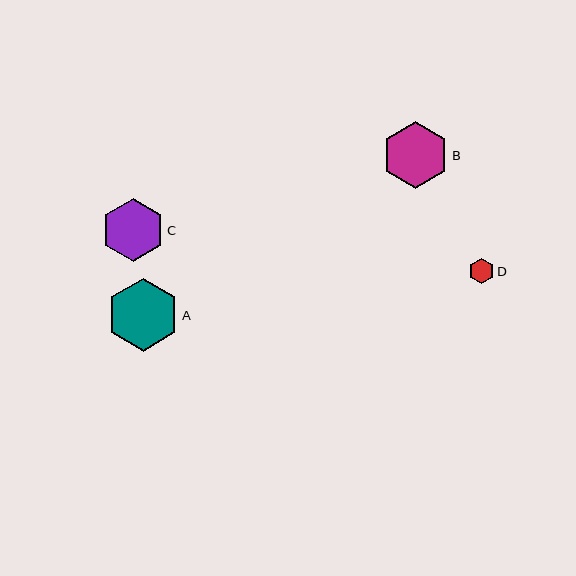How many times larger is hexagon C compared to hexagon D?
Hexagon C is approximately 2.5 times the size of hexagon D.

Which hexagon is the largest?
Hexagon A is the largest with a size of approximately 73 pixels.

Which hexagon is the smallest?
Hexagon D is the smallest with a size of approximately 25 pixels.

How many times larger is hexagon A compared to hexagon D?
Hexagon A is approximately 2.9 times the size of hexagon D.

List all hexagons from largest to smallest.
From largest to smallest: A, B, C, D.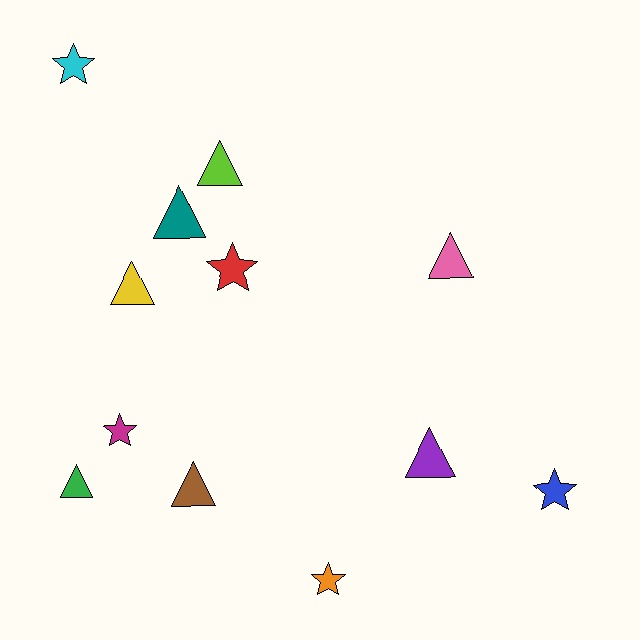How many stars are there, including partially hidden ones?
There are 5 stars.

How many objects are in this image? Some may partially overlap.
There are 12 objects.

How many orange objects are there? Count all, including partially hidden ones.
There is 1 orange object.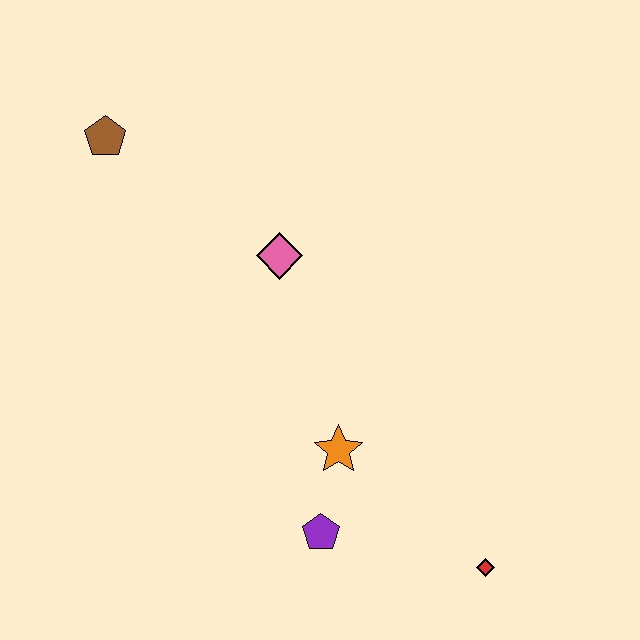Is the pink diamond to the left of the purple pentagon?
Yes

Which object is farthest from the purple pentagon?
The brown pentagon is farthest from the purple pentagon.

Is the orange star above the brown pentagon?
No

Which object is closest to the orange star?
The purple pentagon is closest to the orange star.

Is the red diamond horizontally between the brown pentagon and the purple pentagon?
No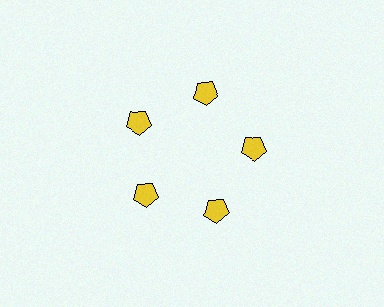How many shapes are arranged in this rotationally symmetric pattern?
There are 5 shapes, arranged in 5 groups of 1.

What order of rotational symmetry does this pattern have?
This pattern has 5-fold rotational symmetry.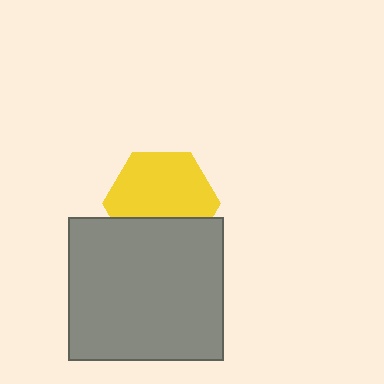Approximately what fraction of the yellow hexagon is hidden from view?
Roughly 33% of the yellow hexagon is hidden behind the gray rectangle.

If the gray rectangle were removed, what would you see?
You would see the complete yellow hexagon.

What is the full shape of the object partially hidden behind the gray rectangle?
The partially hidden object is a yellow hexagon.